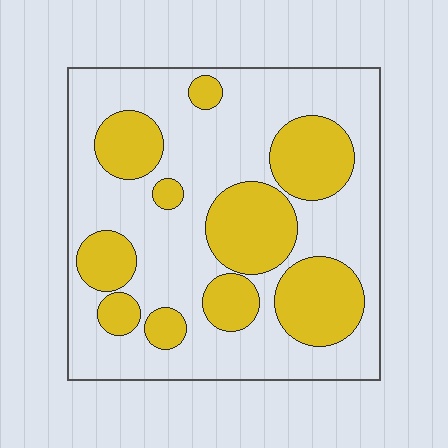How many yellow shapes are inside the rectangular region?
10.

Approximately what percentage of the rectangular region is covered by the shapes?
Approximately 35%.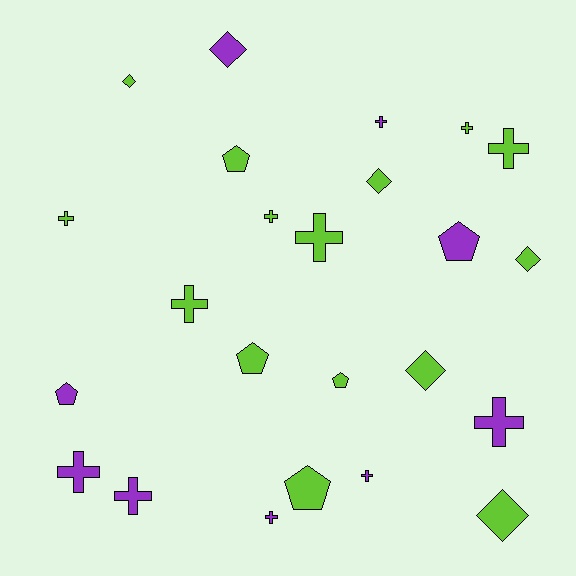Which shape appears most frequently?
Cross, with 12 objects.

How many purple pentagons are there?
There are 2 purple pentagons.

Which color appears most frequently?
Lime, with 15 objects.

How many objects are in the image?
There are 24 objects.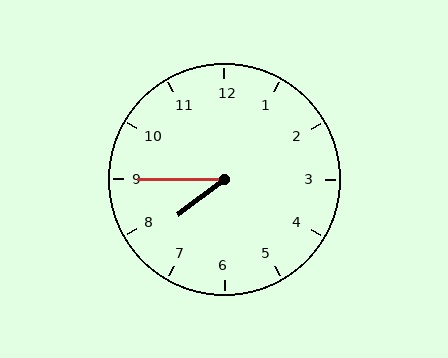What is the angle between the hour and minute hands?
Approximately 38 degrees.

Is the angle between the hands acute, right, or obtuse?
It is acute.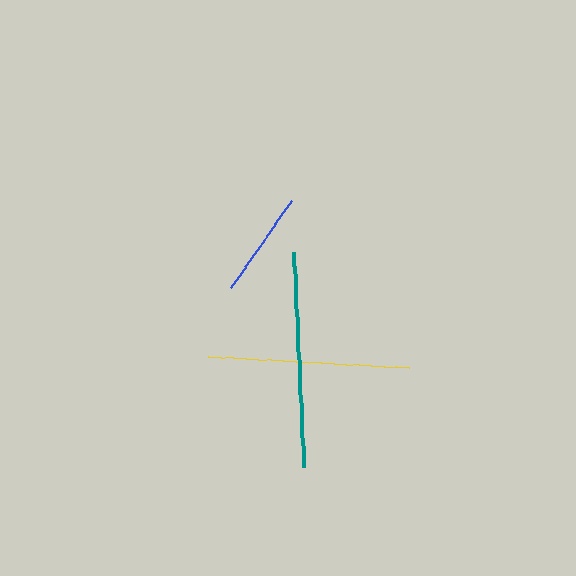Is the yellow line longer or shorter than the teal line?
The teal line is longer than the yellow line.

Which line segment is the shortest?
The blue line is the shortest at approximately 106 pixels.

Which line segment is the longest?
The teal line is the longest at approximately 215 pixels.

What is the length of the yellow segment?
The yellow segment is approximately 202 pixels long.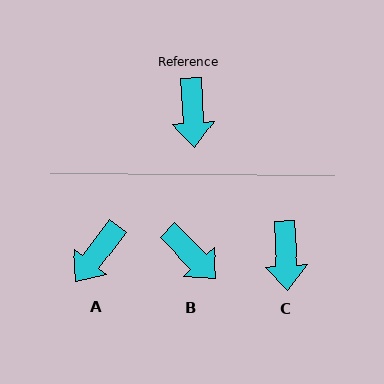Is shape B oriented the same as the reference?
No, it is off by about 42 degrees.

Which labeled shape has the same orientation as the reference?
C.